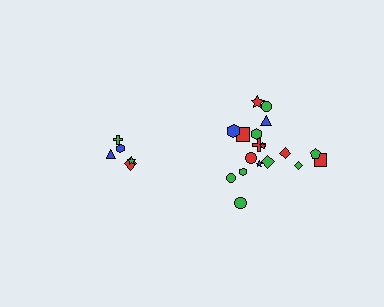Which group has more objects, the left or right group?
The right group.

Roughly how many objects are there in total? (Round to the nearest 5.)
Roughly 25 objects in total.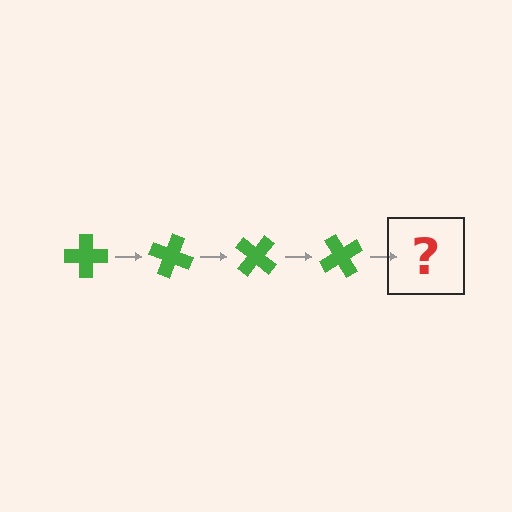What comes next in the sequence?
The next element should be a green cross rotated 80 degrees.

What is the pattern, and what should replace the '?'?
The pattern is that the cross rotates 20 degrees each step. The '?' should be a green cross rotated 80 degrees.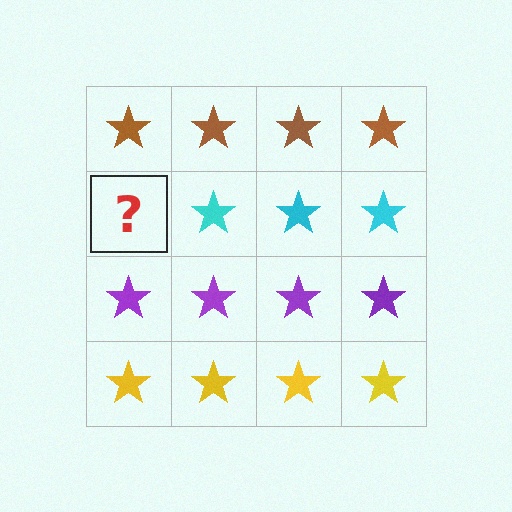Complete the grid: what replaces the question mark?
The question mark should be replaced with a cyan star.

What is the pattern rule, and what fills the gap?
The rule is that each row has a consistent color. The gap should be filled with a cyan star.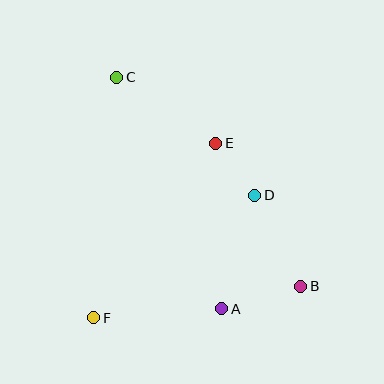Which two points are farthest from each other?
Points B and C are farthest from each other.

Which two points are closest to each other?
Points D and E are closest to each other.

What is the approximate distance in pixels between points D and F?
The distance between D and F is approximately 202 pixels.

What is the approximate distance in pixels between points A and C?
The distance between A and C is approximately 254 pixels.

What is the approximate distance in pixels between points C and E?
The distance between C and E is approximately 119 pixels.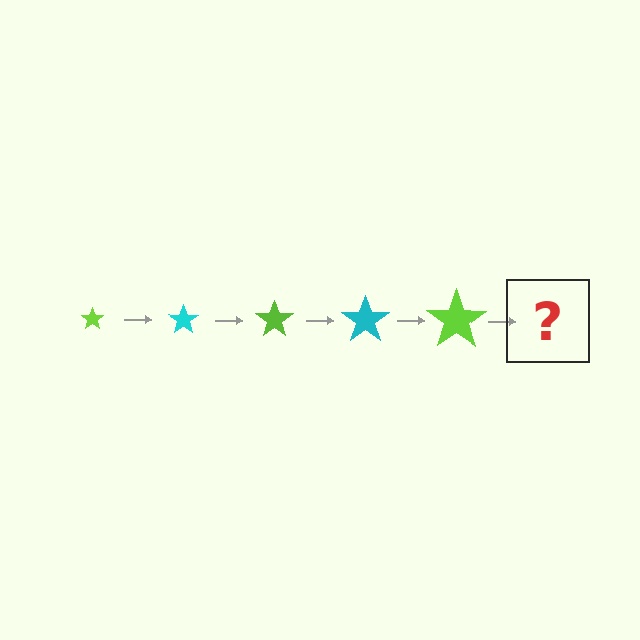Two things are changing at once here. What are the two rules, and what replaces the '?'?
The two rules are that the star grows larger each step and the color cycles through lime and cyan. The '?' should be a cyan star, larger than the previous one.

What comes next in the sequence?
The next element should be a cyan star, larger than the previous one.